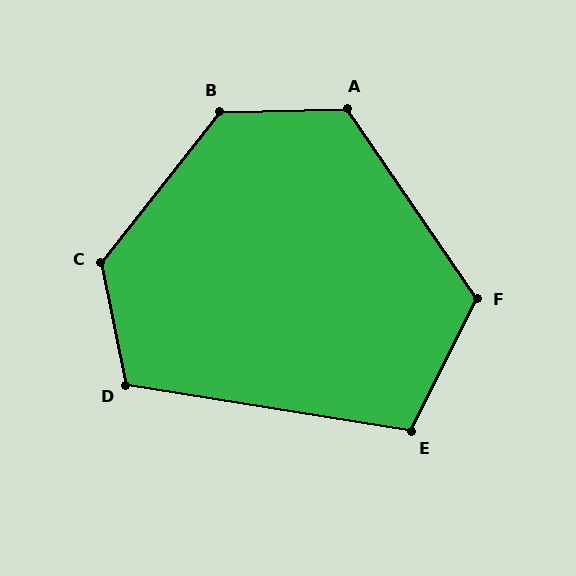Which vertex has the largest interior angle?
C, at approximately 130 degrees.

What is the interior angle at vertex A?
Approximately 123 degrees (obtuse).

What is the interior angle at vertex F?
Approximately 119 degrees (obtuse).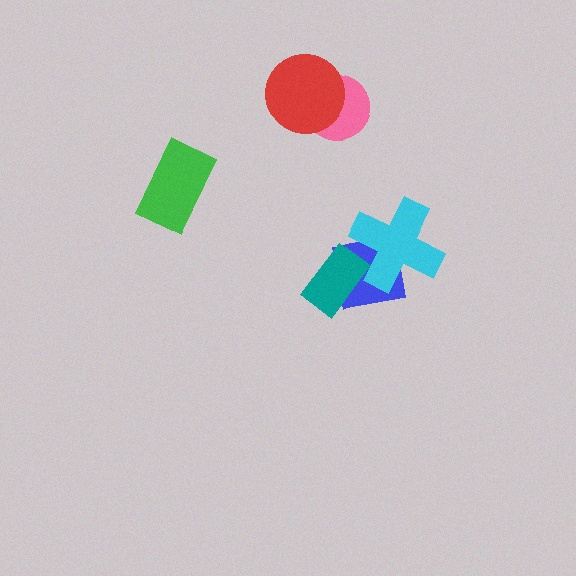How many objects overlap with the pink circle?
1 object overlaps with the pink circle.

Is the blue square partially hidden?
Yes, it is partially covered by another shape.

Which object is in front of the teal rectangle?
The cyan cross is in front of the teal rectangle.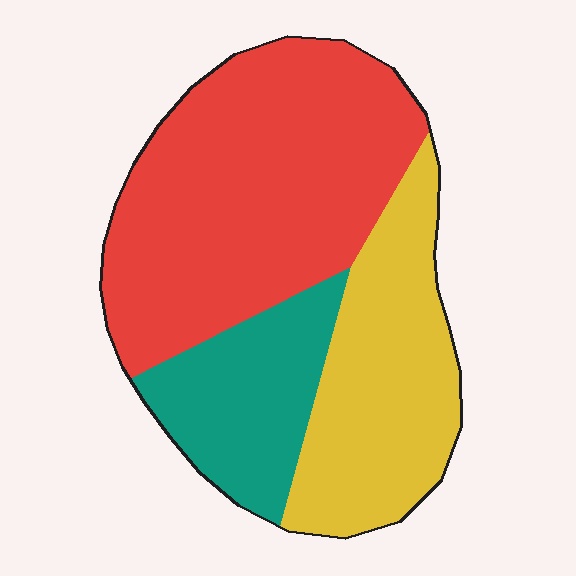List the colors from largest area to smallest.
From largest to smallest: red, yellow, teal.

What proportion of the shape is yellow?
Yellow covers about 30% of the shape.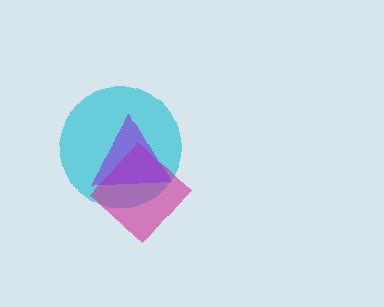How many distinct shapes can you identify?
There are 3 distinct shapes: a cyan circle, a magenta diamond, a purple triangle.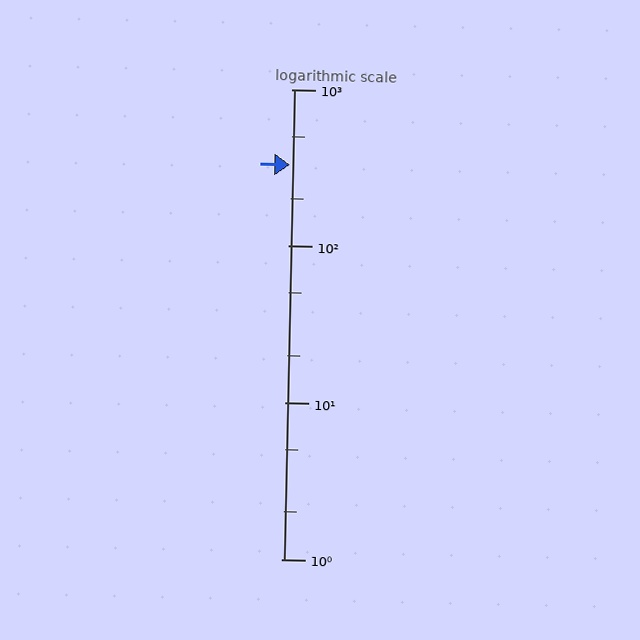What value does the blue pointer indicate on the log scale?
The pointer indicates approximately 330.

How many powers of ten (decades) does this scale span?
The scale spans 3 decades, from 1 to 1000.